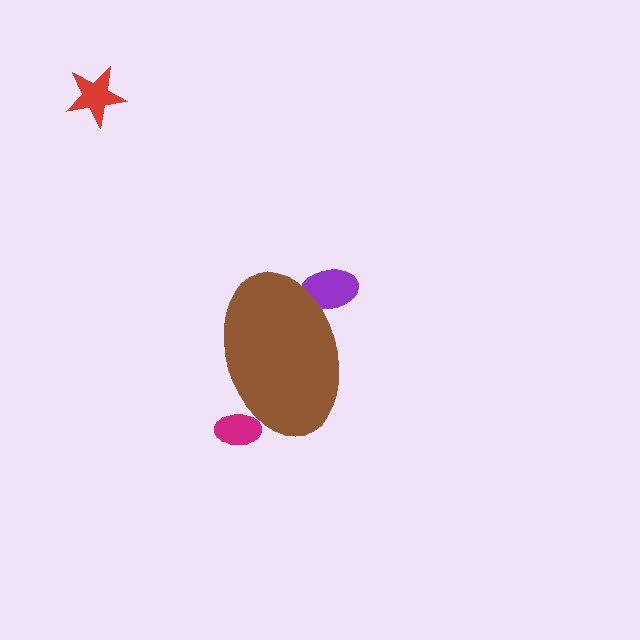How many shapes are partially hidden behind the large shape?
2 shapes are partially hidden.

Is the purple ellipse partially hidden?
Yes, the purple ellipse is partially hidden behind the brown ellipse.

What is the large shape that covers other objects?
A brown ellipse.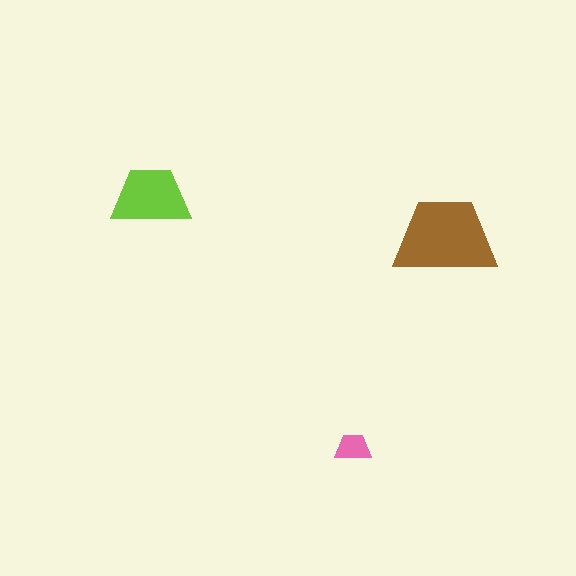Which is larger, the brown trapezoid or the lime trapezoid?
The brown one.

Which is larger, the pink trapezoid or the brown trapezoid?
The brown one.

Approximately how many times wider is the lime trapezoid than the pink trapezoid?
About 2 times wider.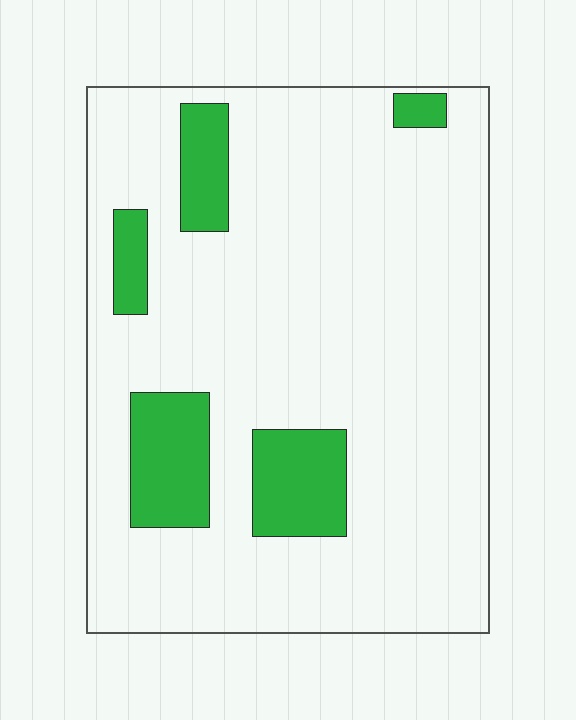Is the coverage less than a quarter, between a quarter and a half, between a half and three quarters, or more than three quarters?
Less than a quarter.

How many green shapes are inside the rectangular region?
5.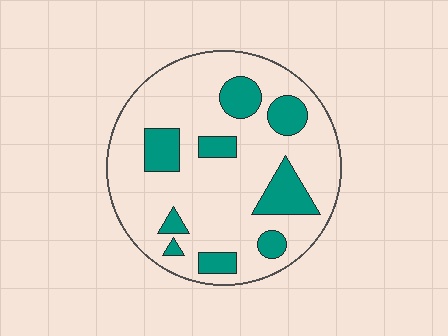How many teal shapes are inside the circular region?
9.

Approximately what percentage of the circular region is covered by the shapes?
Approximately 20%.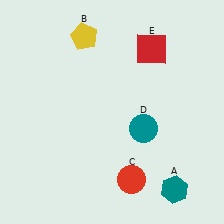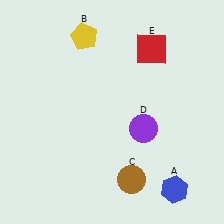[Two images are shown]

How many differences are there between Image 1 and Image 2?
There are 3 differences between the two images.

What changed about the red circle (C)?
In Image 1, C is red. In Image 2, it changed to brown.